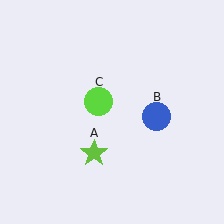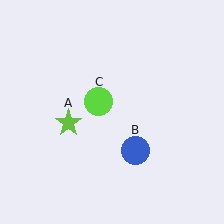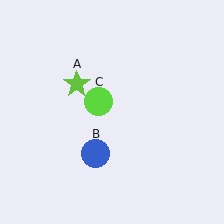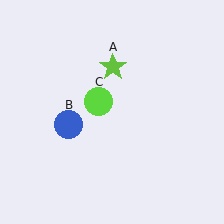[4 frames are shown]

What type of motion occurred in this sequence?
The lime star (object A), blue circle (object B) rotated clockwise around the center of the scene.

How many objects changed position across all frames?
2 objects changed position: lime star (object A), blue circle (object B).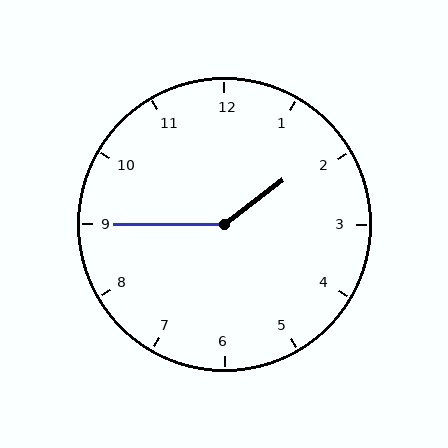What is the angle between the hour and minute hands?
Approximately 142 degrees.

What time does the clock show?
1:45.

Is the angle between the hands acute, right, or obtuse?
It is obtuse.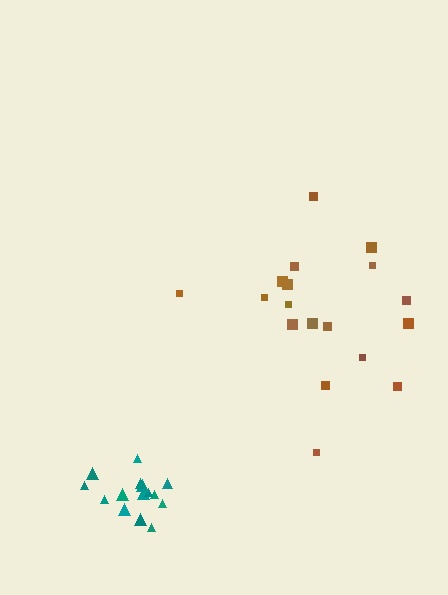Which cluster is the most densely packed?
Teal.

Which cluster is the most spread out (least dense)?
Brown.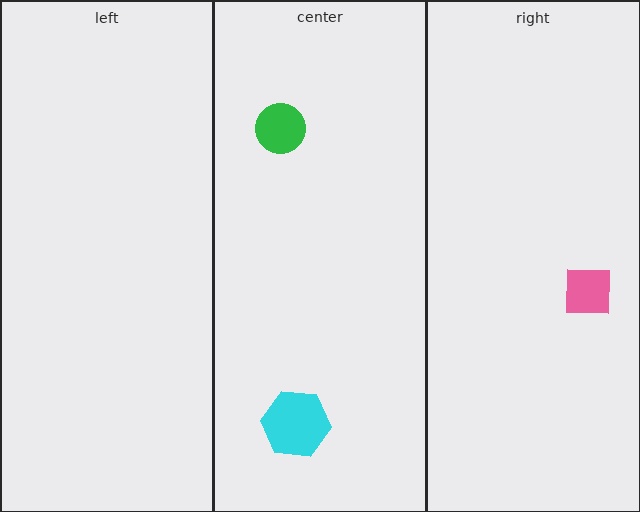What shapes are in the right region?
The pink square.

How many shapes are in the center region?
2.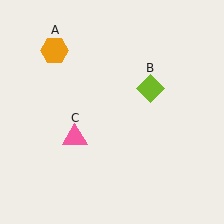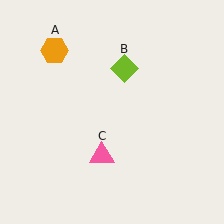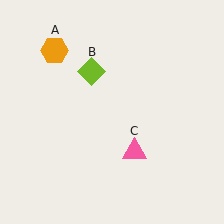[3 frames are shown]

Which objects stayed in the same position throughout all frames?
Orange hexagon (object A) remained stationary.